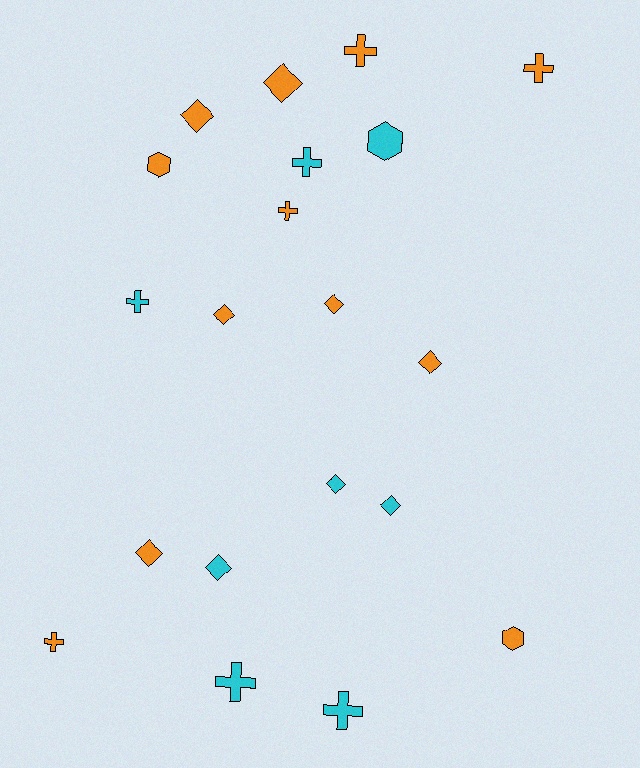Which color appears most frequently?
Orange, with 12 objects.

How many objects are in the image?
There are 20 objects.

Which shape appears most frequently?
Diamond, with 9 objects.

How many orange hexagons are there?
There are 2 orange hexagons.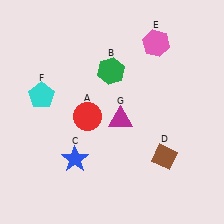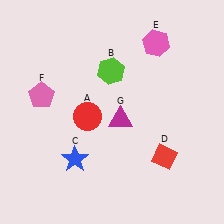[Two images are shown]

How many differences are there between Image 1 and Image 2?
There are 3 differences between the two images.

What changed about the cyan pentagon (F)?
In Image 1, F is cyan. In Image 2, it changed to pink.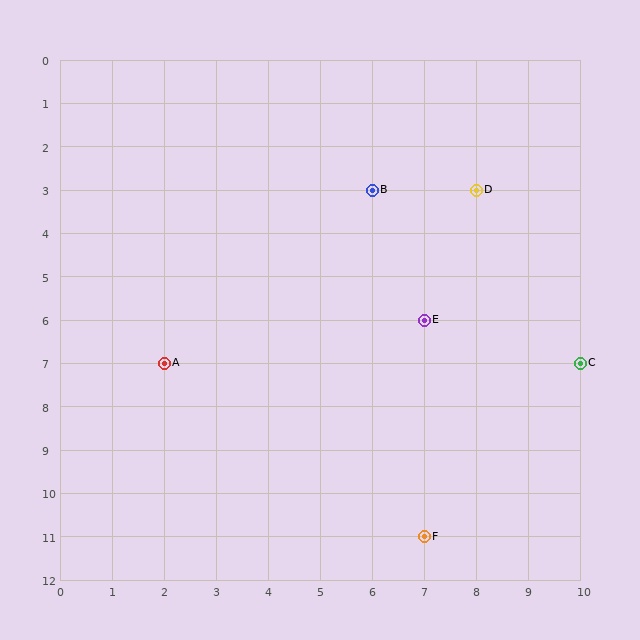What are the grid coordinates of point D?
Point D is at grid coordinates (8, 3).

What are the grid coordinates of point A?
Point A is at grid coordinates (2, 7).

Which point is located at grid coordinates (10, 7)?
Point C is at (10, 7).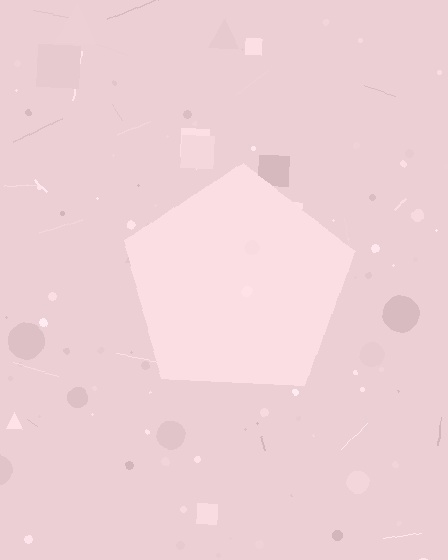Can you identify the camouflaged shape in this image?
The camouflaged shape is a pentagon.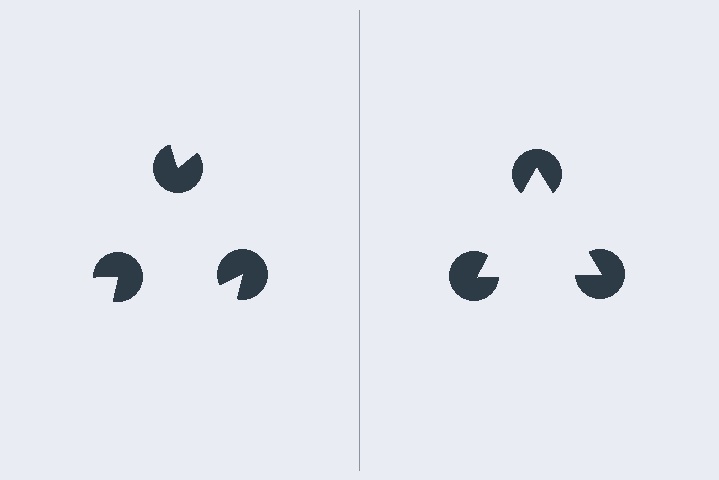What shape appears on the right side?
An illusory triangle.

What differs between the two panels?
The pac-man discs are positioned identically on both sides; only the wedge orientations differ. On the right they align to a triangle; on the left they are misaligned.